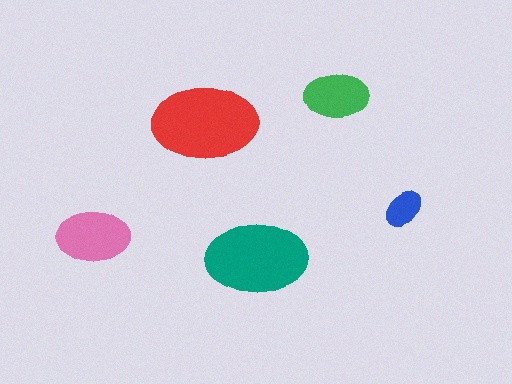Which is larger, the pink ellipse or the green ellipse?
The pink one.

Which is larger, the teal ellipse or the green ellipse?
The teal one.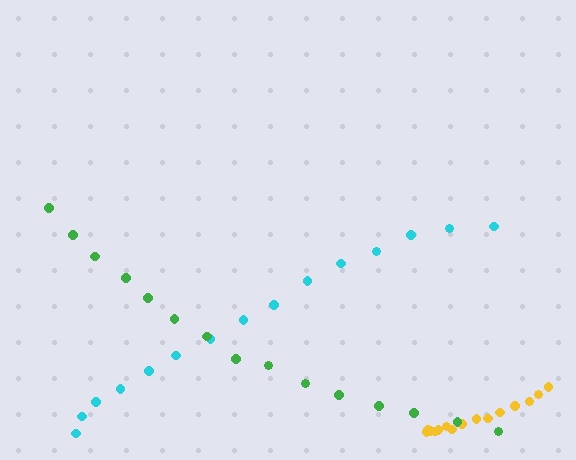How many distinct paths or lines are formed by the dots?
There are 3 distinct paths.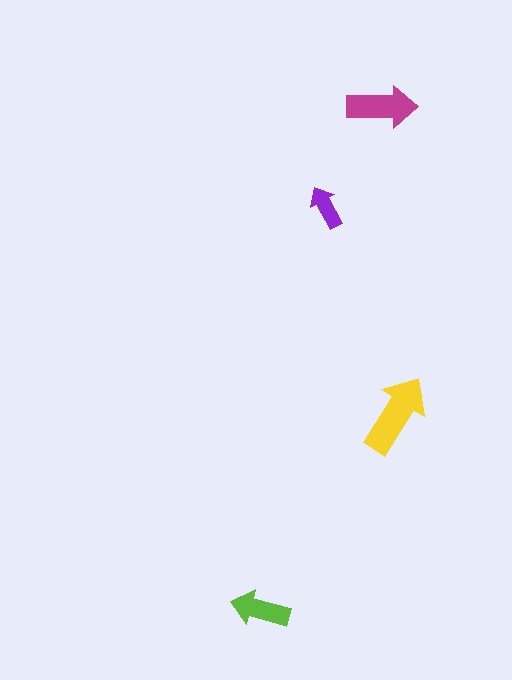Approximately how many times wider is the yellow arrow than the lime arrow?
About 1.5 times wider.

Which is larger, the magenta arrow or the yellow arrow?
The yellow one.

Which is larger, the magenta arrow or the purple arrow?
The magenta one.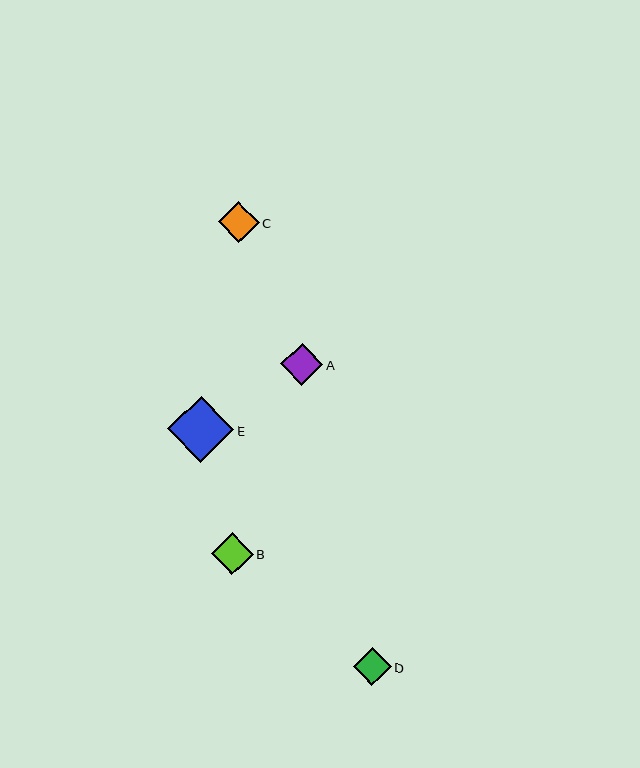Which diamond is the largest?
Diamond E is the largest with a size of approximately 66 pixels.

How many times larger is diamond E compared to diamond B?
Diamond E is approximately 1.6 times the size of diamond B.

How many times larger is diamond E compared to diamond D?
Diamond E is approximately 1.7 times the size of diamond D.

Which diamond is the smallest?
Diamond D is the smallest with a size of approximately 38 pixels.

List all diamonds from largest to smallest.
From largest to smallest: E, A, B, C, D.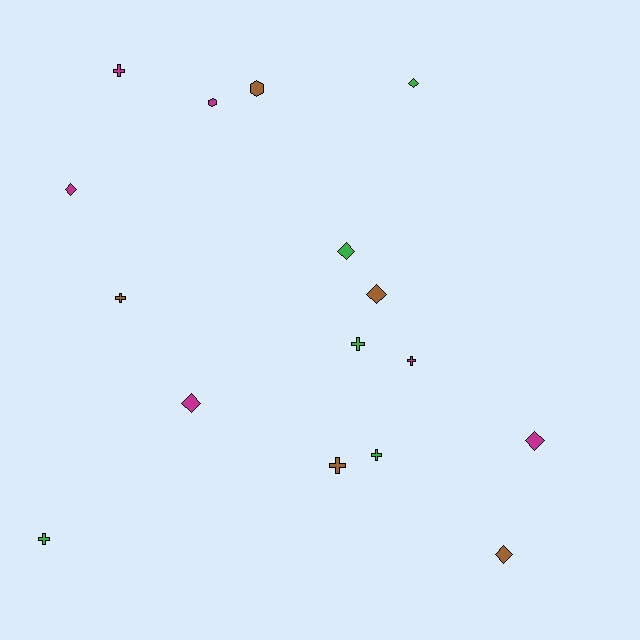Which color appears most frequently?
Magenta, with 6 objects.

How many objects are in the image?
There are 16 objects.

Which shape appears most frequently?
Diamond, with 7 objects.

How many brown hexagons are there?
There is 1 brown hexagon.